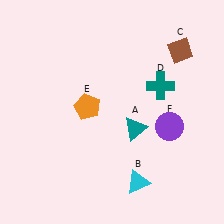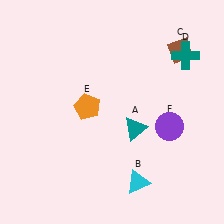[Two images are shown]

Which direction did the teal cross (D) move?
The teal cross (D) moved up.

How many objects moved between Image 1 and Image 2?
1 object moved between the two images.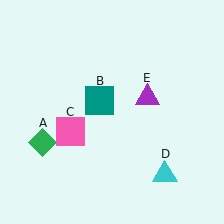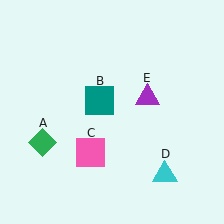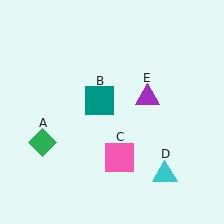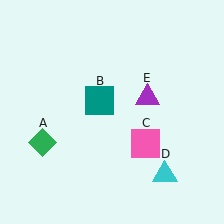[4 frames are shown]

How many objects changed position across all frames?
1 object changed position: pink square (object C).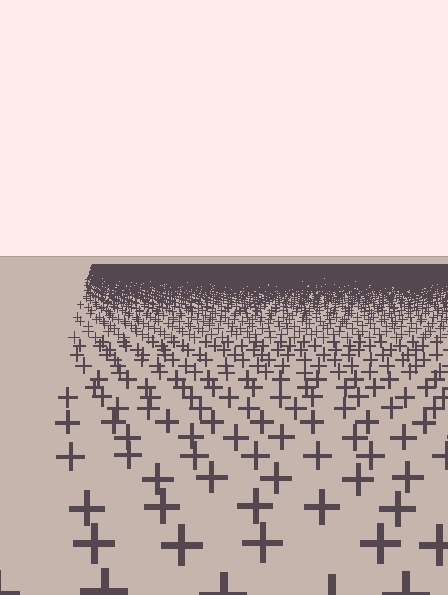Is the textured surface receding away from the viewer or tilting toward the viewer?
The surface is receding away from the viewer. Texture elements get smaller and denser toward the top.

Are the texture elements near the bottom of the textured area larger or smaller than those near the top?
Larger. Near the bottom, elements are closer to the viewer and appear at a bigger on-screen size.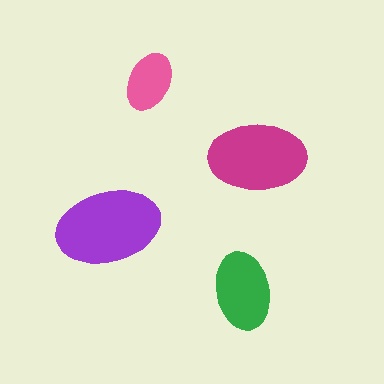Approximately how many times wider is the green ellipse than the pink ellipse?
About 1.5 times wider.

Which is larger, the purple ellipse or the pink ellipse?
The purple one.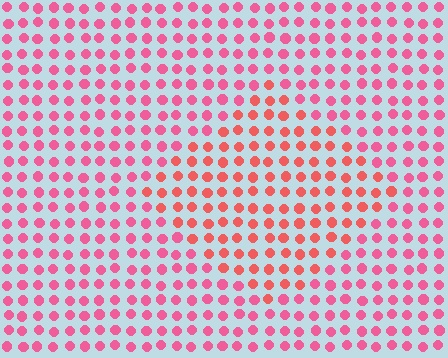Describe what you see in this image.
The image is filled with small pink elements in a uniform arrangement. A diamond-shaped region is visible where the elements are tinted to a slightly different hue, forming a subtle color boundary.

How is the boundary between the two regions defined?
The boundary is defined purely by a slight shift in hue (about 24 degrees). Spacing, size, and orientation are identical on both sides.